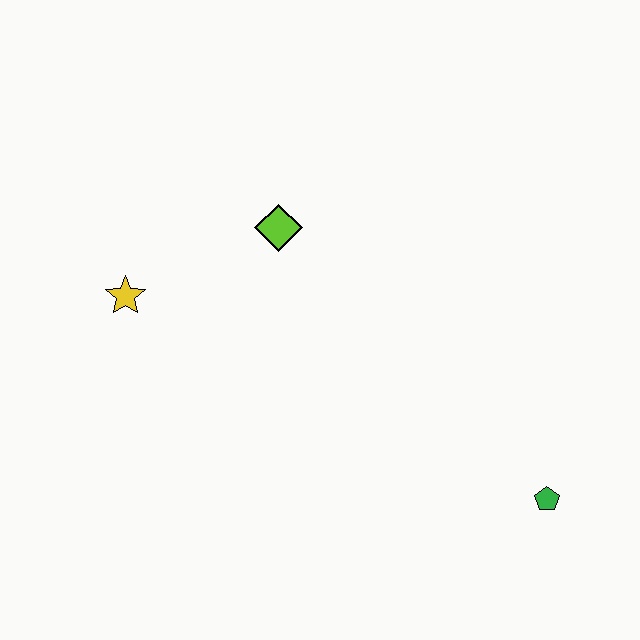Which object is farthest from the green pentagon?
The yellow star is farthest from the green pentagon.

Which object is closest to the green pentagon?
The lime diamond is closest to the green pentagon.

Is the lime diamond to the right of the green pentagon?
No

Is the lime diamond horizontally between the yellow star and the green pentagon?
Yes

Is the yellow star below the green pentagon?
No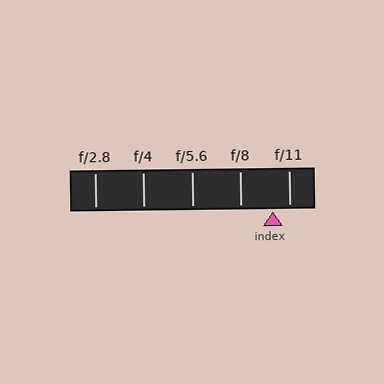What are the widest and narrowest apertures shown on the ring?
The widest aperture shown is f/2.8 and the narrowest is f/11.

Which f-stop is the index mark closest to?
The index mark is closest to f/11.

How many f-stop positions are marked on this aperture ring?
There are 5 f-stop positions marked.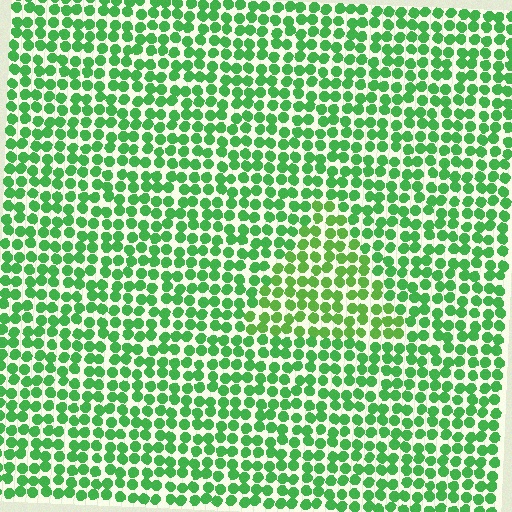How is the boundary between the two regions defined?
The boundary is defined purely by a slight shift in hue (about 21 degrees). Spacing, size, and orientation are identical on both sides.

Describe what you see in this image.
The image is filled with small green elements in a uniform arrangement. A triangle-shaped region is visible where the elements are tinted to a slightly different hue, forming a subtle color boundary.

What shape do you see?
I see a triangle.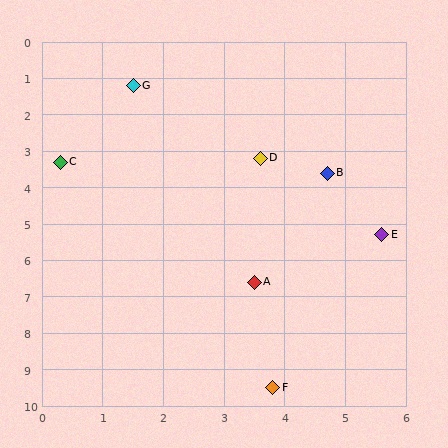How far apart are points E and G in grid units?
Points E and G are about 5.8 grid units apart.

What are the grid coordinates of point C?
Point C is at approximately (0.3, 3.3).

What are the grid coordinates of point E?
Point E is at approximately (5.6, 5.3).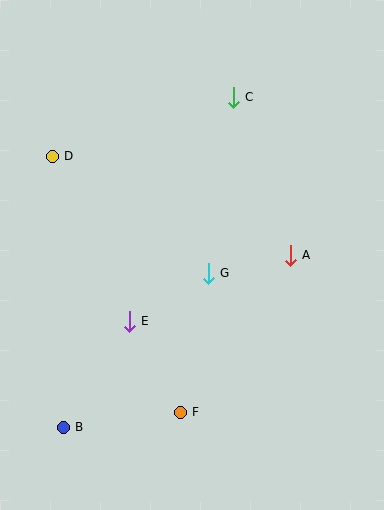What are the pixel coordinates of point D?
Point D is at (52, 156).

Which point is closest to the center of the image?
Point G at (208, 273) is closest to the center.